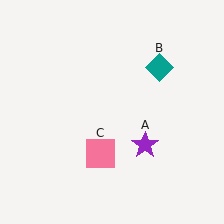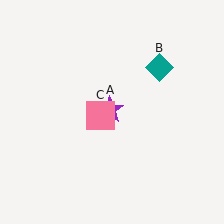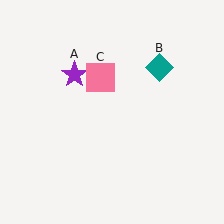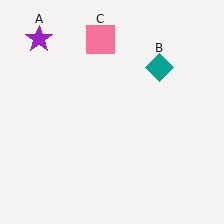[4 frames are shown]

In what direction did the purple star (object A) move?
The purple star (object A) moved up and to the left.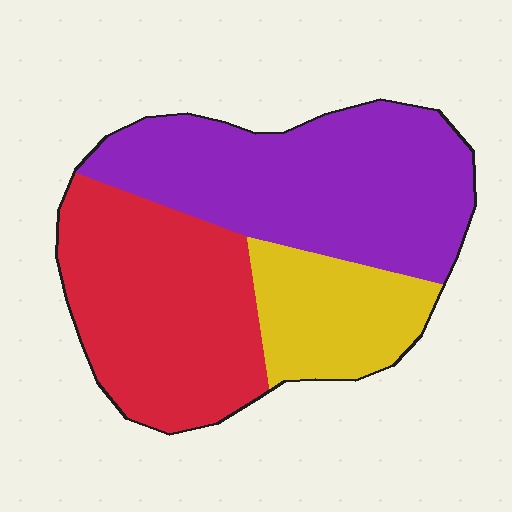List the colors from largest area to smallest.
From largest to smallest: purple, red, yellow.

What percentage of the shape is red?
Red takes up about three eighths (3/8) of the shape.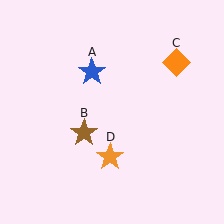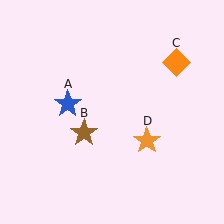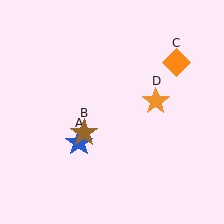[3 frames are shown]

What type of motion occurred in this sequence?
The blue star (object A), orange star (object D) rotated counterclockwise around the center of the scene.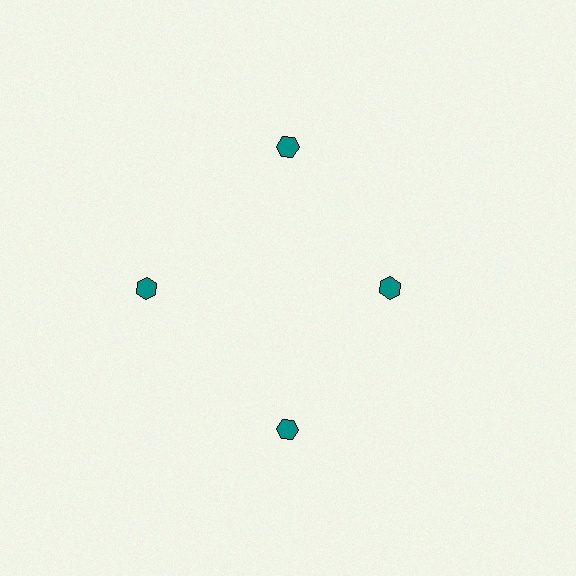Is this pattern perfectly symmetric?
No. The 4 teal hexagons are arranged in a ring, but one element near the 3 o'clock position is pulled inward toward the center, breaking the 4-fold rotational symmetry.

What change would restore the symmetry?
The symmetry would be restored by moving it outward, back onto the ring so that all 4 hexagons sit at equal angles and equal distance from the center.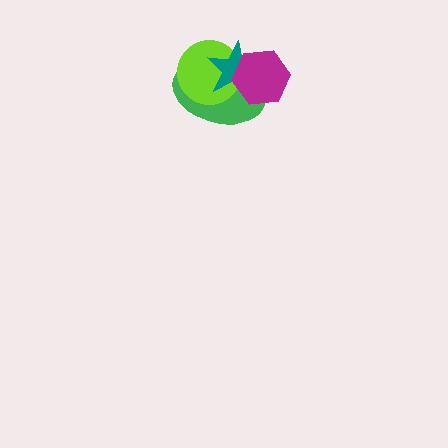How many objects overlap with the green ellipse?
3 objects overlap with the green ellipse.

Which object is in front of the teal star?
The magenta hexagon is in front of the teal star.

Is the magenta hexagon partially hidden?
No, no other shape covers it.